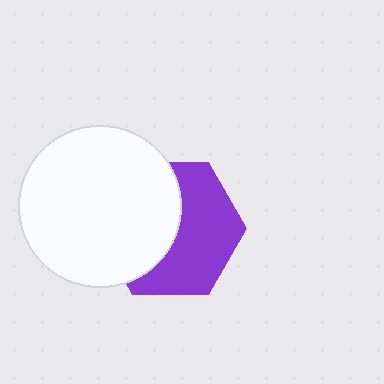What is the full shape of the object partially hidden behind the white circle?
The partially hidden object is a purple hexagon.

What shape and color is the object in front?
The object in front is a white circle.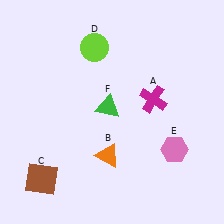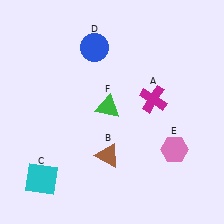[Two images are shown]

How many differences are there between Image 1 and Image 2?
There are 3 differences between the two images.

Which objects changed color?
B changed from orange to brown. C changed from brown to cyan. D changed from lime to blue.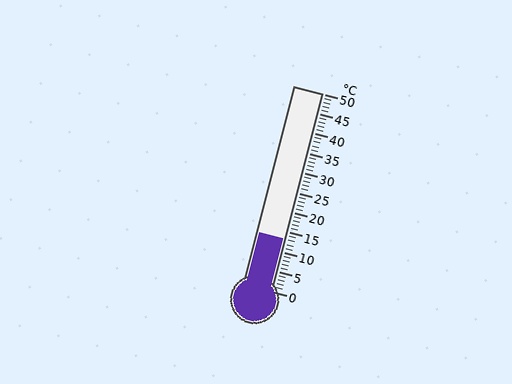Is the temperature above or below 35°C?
The temperature is below 35°C.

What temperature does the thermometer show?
The thermometer shows approximately 13°C.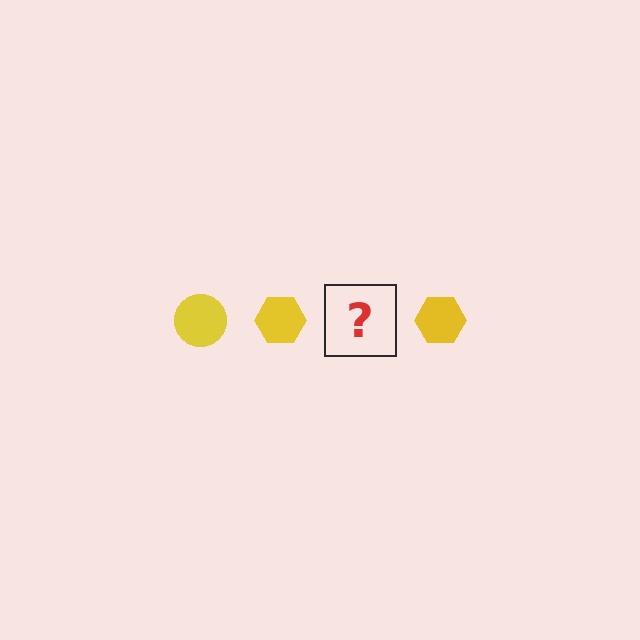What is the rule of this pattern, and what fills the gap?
The rule is that the pattern cycles through circle, hexagon shapes in yellow. The gap should be filled with a yellow circle.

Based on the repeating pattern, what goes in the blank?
The blank should be a yellow circle.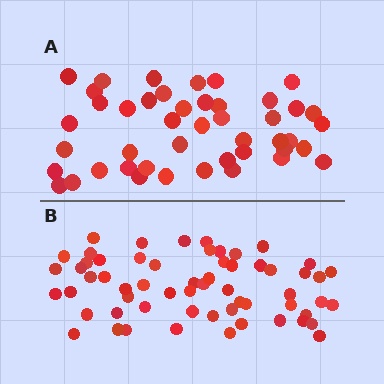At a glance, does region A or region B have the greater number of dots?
Region B (the bottom region) has more dots.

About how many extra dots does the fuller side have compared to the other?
Region B has approximately 15 more dots than region A.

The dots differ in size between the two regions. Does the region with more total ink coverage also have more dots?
No. Region A has more total ink coverage because its dots are larger, but region B actually contains more individual dots. Total area can be misleading — the number of items is what matters here.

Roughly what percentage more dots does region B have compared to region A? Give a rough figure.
About 35% more.